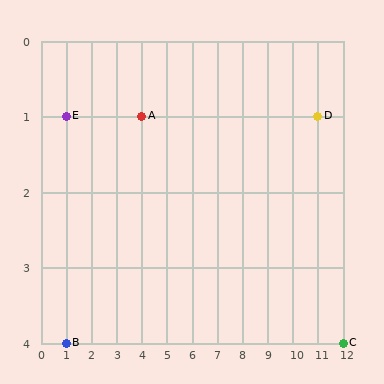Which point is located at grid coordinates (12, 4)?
Point C is at (12, 4).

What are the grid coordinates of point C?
Point C is at grid coordinates (12, 4).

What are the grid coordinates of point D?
Point D is at grid coordinates (11, 1).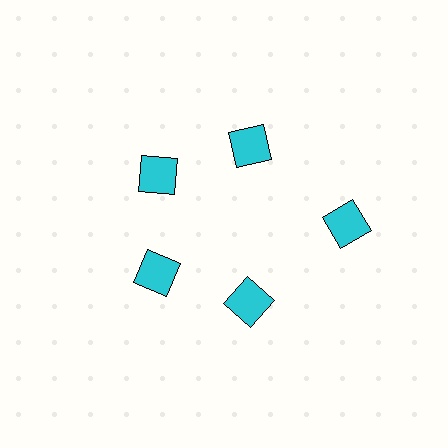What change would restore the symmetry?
The symmetry would be restored by moving it inward, back onto the ring so that all 5 squares sit at equal angles and equal distance from the center.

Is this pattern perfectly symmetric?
No. The 5 cyan squares are arranged in a ring, but one element near the 3 o'clock position is pushed outward from the center, breaking the 5-fold rotational symmetry.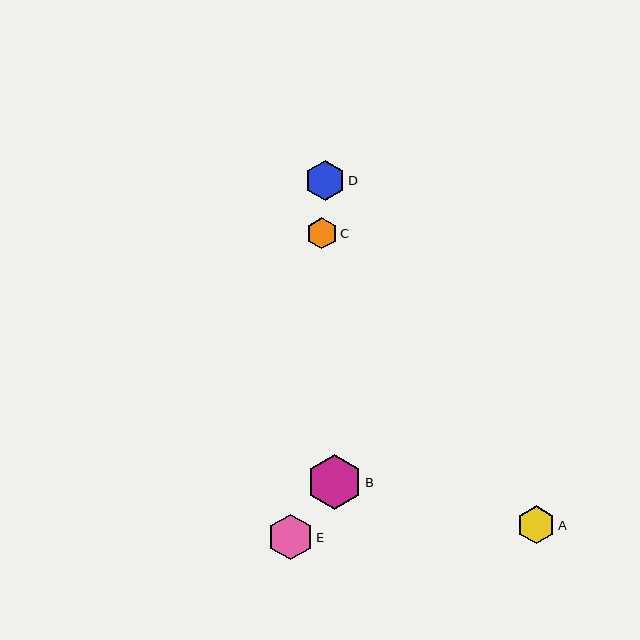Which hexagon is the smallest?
Hexagon C is the smallest with a size of approximately 31 pixels.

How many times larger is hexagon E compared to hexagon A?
Hexagon E is approximately 1.2 times the size of hexagon A.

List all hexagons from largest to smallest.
From largest to smallest: B, E, D, A, C.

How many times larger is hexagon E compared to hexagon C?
Hexagon E is approximately 1.5 times the size of hexagon C.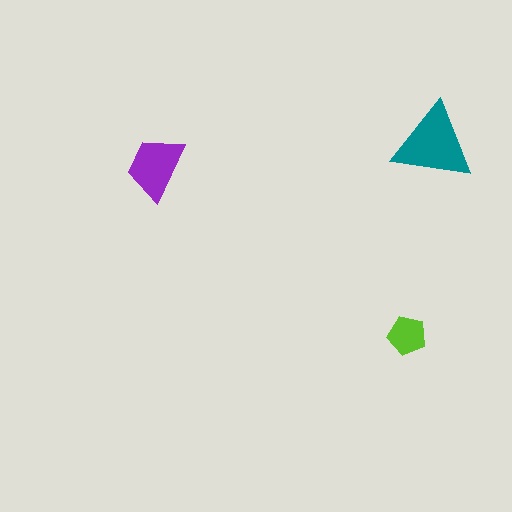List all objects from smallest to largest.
The lime pentagon, the purple trapezoid, the teal triangle.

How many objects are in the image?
There are 3 objects in the image.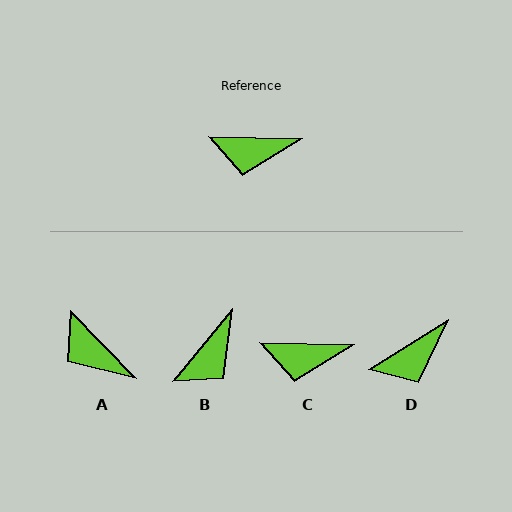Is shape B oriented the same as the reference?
No, it is off by about 52 degrees.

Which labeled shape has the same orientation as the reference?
C.